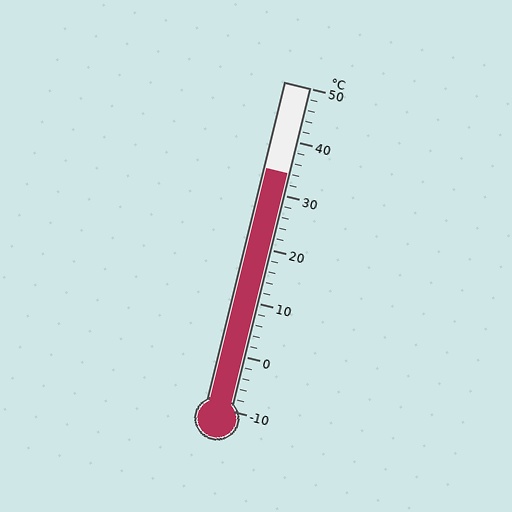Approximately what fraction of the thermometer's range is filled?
The thermometer is filled to approximately 75% of its range.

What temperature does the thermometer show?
The thermometer shows approximately 34°C.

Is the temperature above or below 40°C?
The temperature is below 40°C.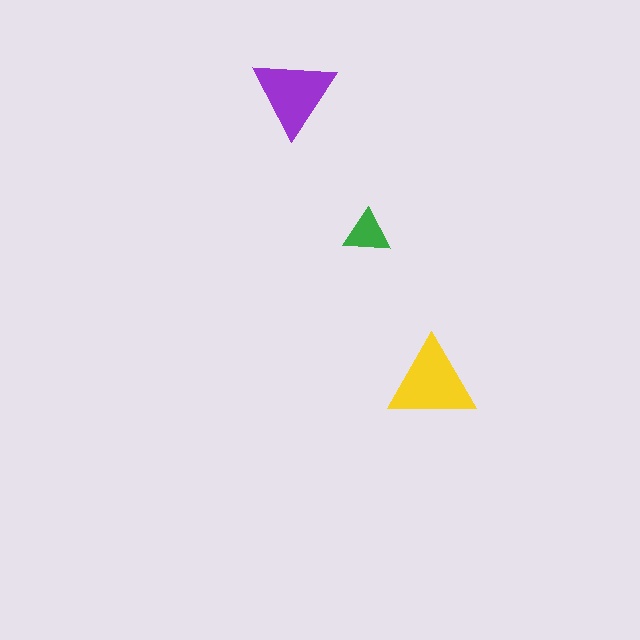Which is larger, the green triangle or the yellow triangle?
The yellow one.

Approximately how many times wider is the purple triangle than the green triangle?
About 2 times wider.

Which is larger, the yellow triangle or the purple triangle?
The yellow one.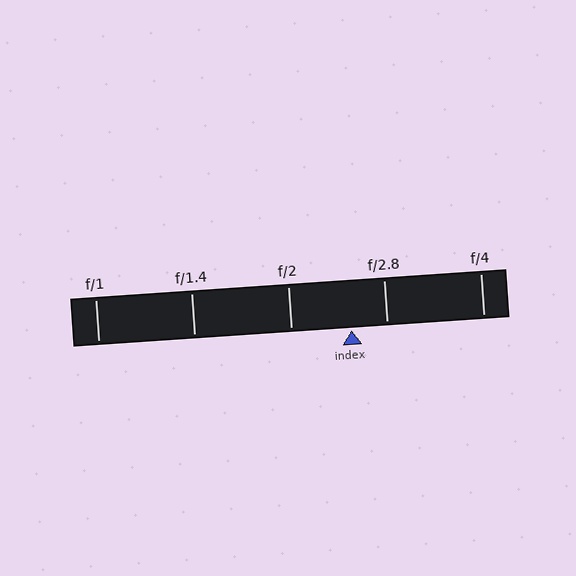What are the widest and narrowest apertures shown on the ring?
The widest aperture shown is f/1 and the narrowest is f/4.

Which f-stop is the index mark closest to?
The index mark is closest to f/2.8.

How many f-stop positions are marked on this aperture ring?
There are 5 f-stop positions marked.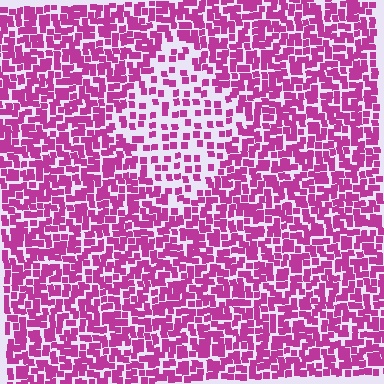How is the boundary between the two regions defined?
The boundary is defined by a change in element density (approximately 2.2x ratio). All elements are the same color, size, and shape.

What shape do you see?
I see a diamond.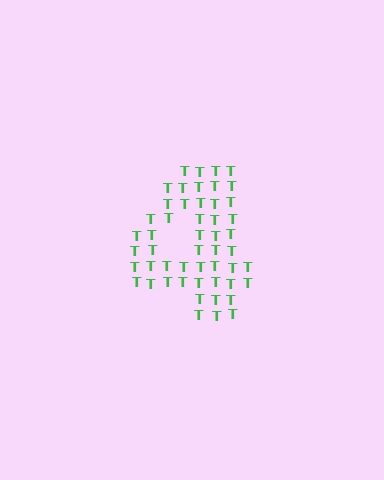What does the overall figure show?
The overall figure shows the digit 4.